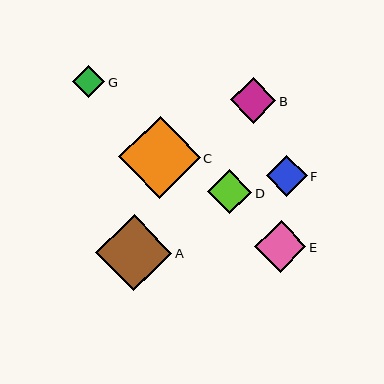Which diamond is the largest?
Diamond C is the largest with a size of approximately 82 pixels.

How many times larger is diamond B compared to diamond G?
Diamond B is approximately 1.4 times the size of diamond G.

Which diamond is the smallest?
Diamond G is the smallest with a size of approximately 32 pixels.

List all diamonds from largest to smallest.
From largest to smallest: C, A, E, B, D, F, G.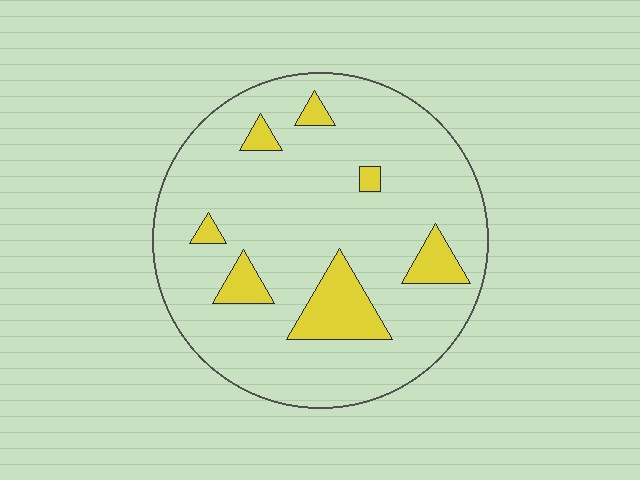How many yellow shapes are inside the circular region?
7.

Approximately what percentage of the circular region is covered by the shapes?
Approximately 15%.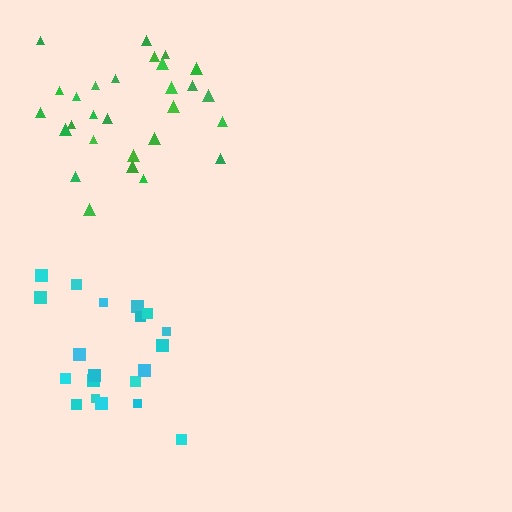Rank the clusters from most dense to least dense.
green, cyan.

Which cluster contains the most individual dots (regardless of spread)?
Green (28).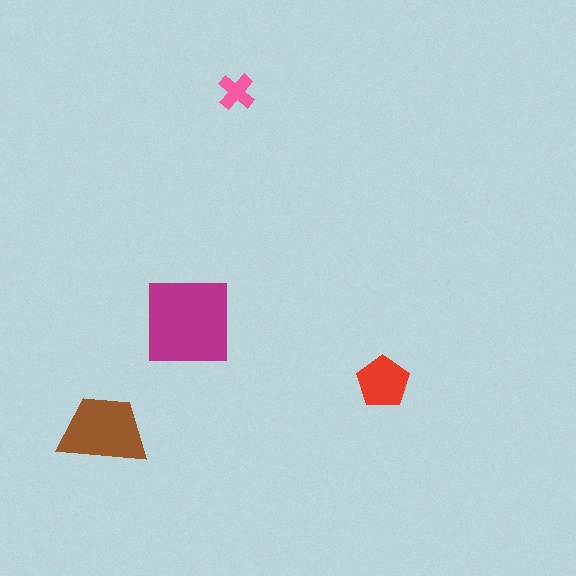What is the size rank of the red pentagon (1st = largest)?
3rd.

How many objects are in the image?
There are 4 objects in the image.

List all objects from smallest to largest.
The pink cross, the red pentagon, the brown trapezoid, the magenta square.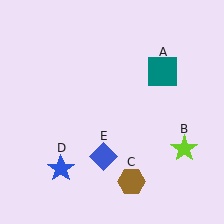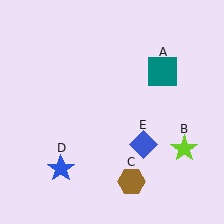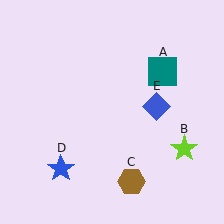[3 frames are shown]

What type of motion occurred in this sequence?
The blue diamond (object E) rotated counterclockwise around the center of the scene.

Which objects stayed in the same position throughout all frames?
Teal square (object A) and lime star (object B) and brown hexagon (object C) and blue star (object D) remained stationary.